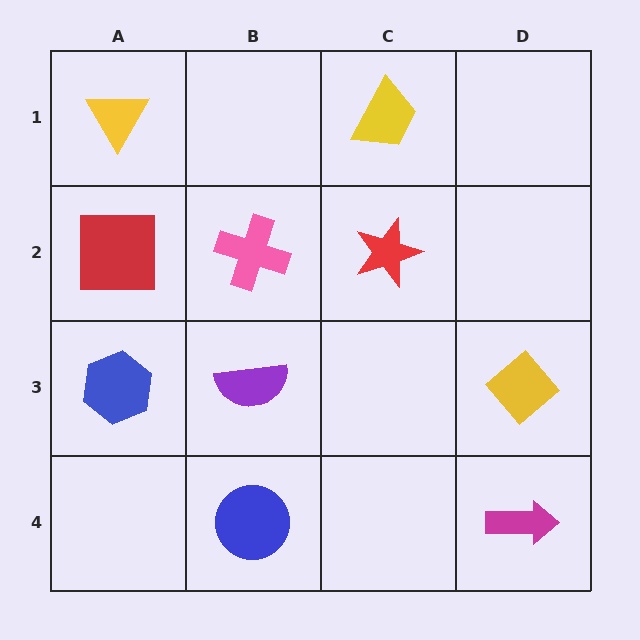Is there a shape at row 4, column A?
No, that cell is empty.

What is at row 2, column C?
A red star.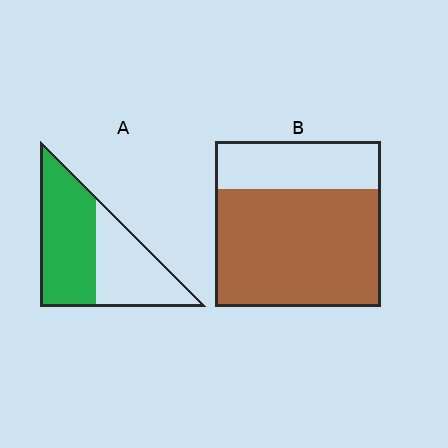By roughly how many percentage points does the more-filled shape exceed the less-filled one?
By roughly 15 percentage points (B over A).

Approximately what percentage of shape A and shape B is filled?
A is approximately 55% and B is approximately 70%.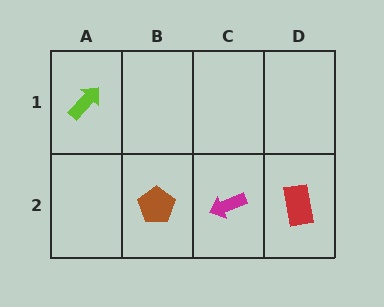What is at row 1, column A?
A lime arrow.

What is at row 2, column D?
A red rectangle.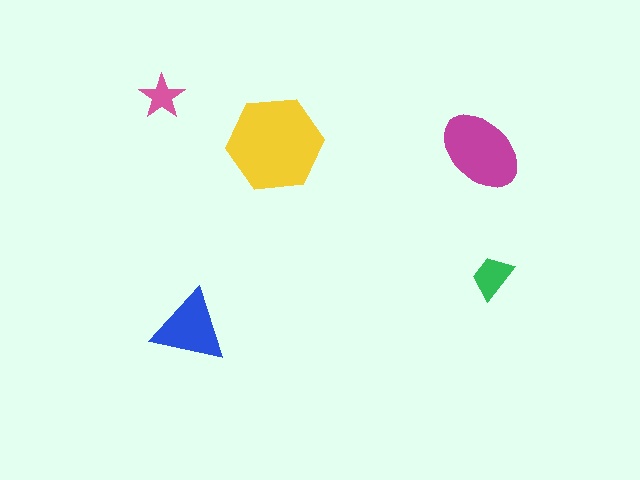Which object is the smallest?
The pink star.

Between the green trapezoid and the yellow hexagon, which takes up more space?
The yellow hexagon.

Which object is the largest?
The yellow hexagon.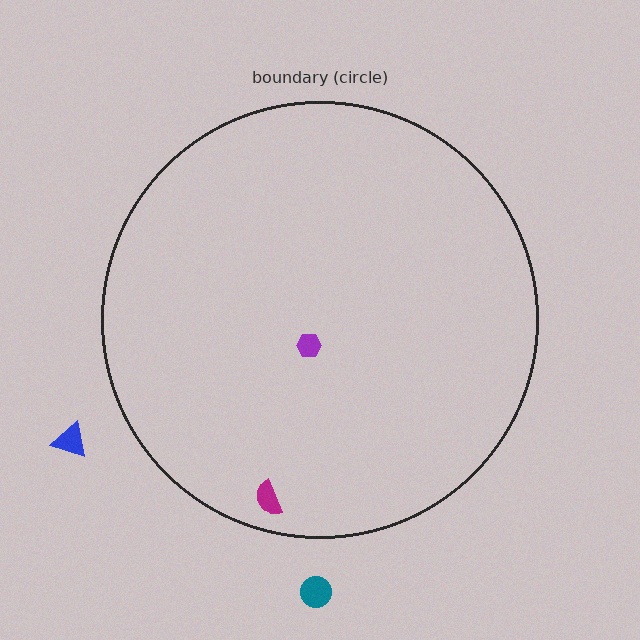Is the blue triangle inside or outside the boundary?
Outside.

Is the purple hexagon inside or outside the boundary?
Inside.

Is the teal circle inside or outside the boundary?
Outside.